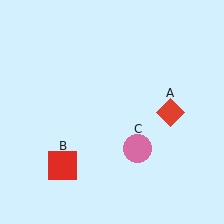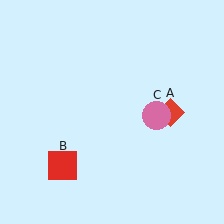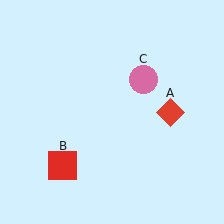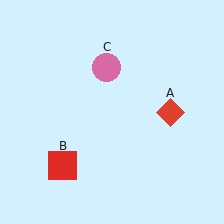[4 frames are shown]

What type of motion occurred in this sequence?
The pink circle (object C) rotated counterclockwise around the center of the scene.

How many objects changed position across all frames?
1 object changed position: pink circle (object C).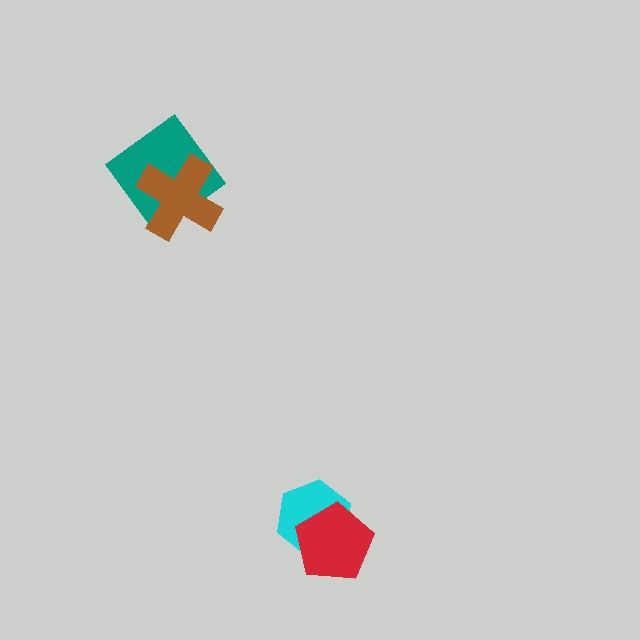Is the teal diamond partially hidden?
Yes, it is partially covered by another shape.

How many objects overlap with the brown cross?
1 object overlaps with the brown cross.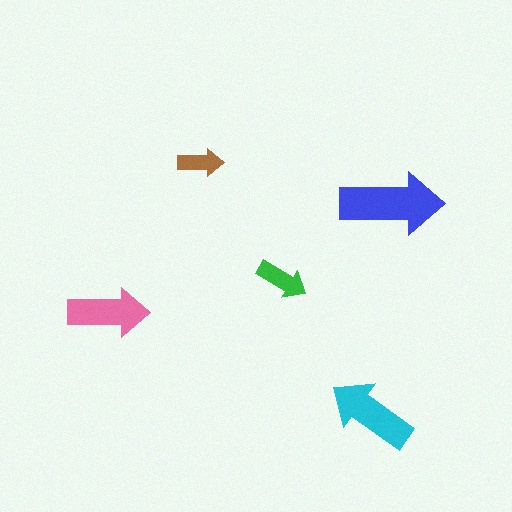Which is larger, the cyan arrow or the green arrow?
The cyan one.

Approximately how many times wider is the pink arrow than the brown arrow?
About 2 times wider.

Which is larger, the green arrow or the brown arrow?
The green one.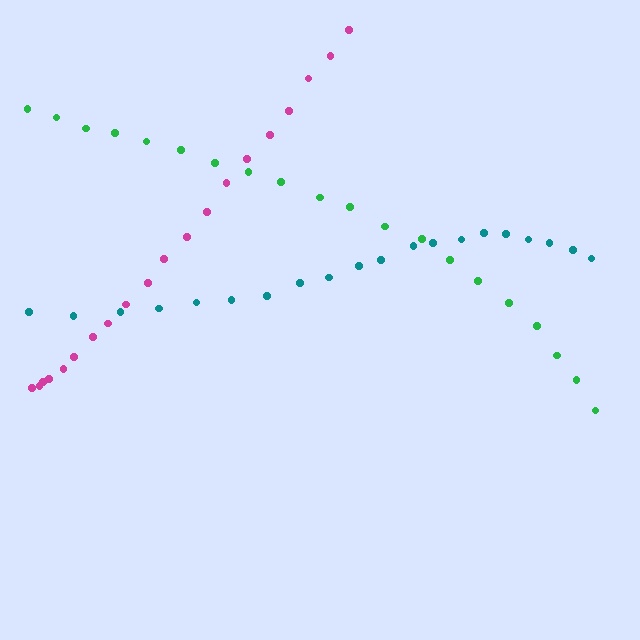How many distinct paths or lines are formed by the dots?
There are 3 distinct paths.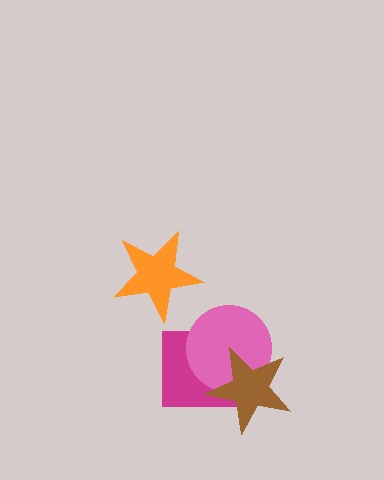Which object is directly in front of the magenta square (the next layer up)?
The pink circle is directly in front of the magenta square.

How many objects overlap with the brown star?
2 objects overlap with the brown star.